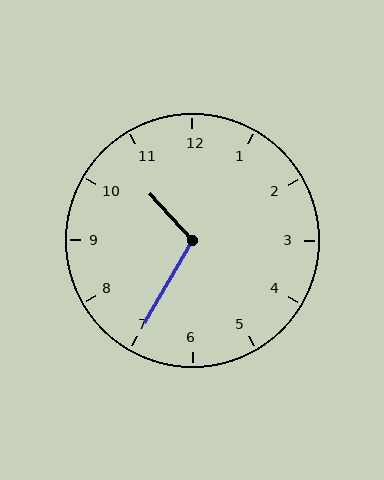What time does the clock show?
10:35.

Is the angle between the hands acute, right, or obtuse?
It is obtuse.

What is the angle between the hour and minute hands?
Approximately 108 degrees.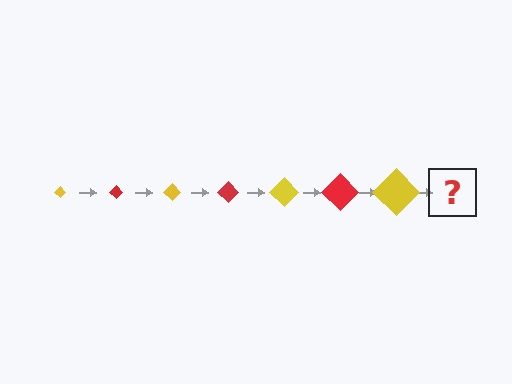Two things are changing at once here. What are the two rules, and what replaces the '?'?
The two rules are that the diamond grows larger each step and the color cycles through yellow and red. The '?' should be a red diamond, larger than the previous one.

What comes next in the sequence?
The next element should be a red diamond, larger than the previous one.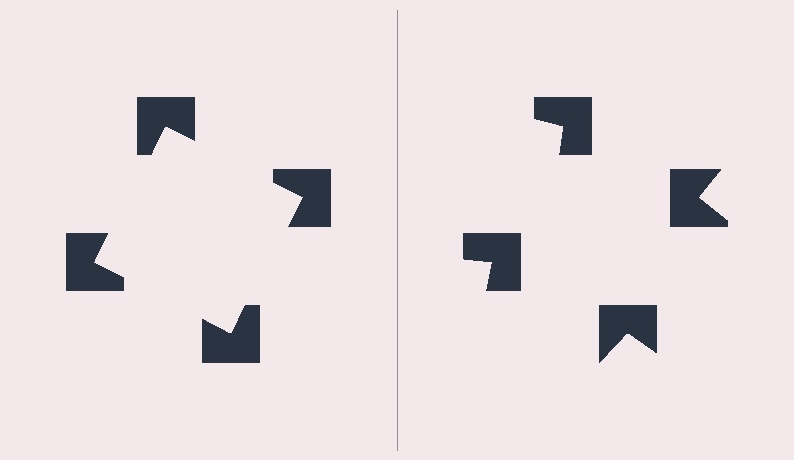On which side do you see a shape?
An illusory square appears on the left side. On the right side the wedge cuts are rotated, so no coherent shape forms.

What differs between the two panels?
The notched squares are positioned identically on both sides; only the wedge orientations differ. On the left they align to a square; on the right they are misaligned.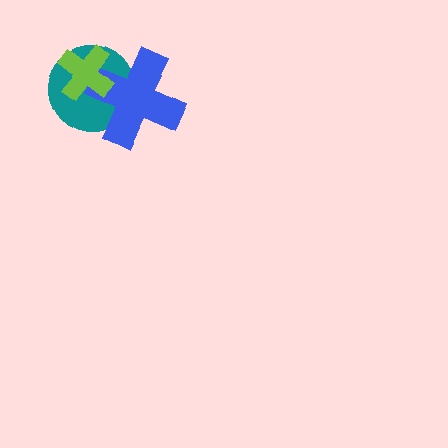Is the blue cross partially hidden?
Yes, it is partially covered by another shape.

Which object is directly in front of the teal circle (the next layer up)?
The blue cross is directly in front of the teal circle.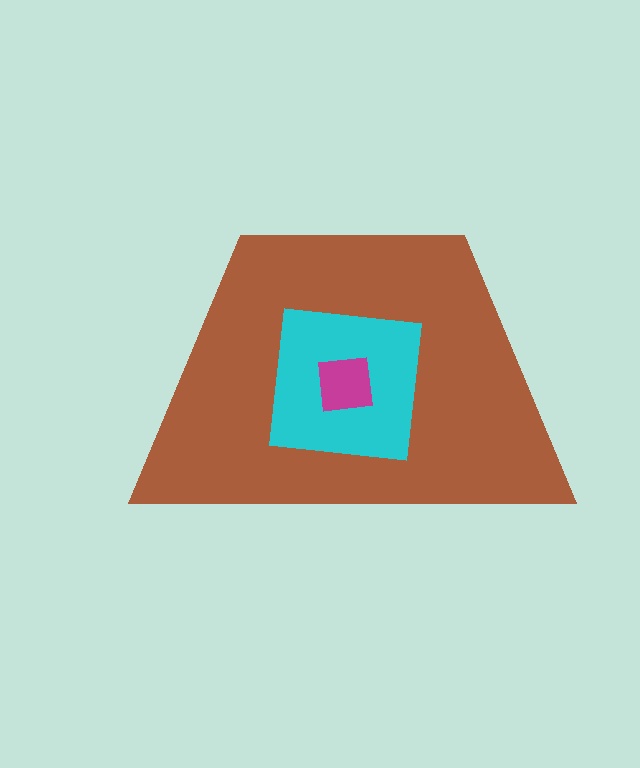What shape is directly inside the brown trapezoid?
The cyan square.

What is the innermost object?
The magenta square.